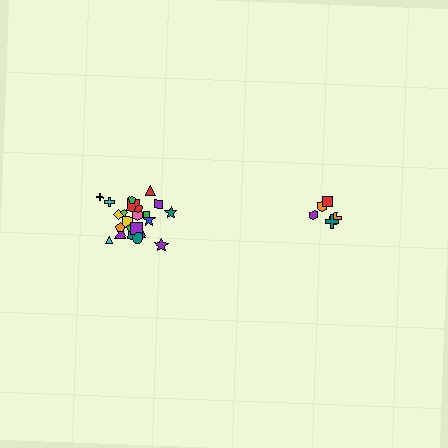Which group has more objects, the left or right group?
The left group.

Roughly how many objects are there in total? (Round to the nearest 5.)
Roughly 30 objects in total.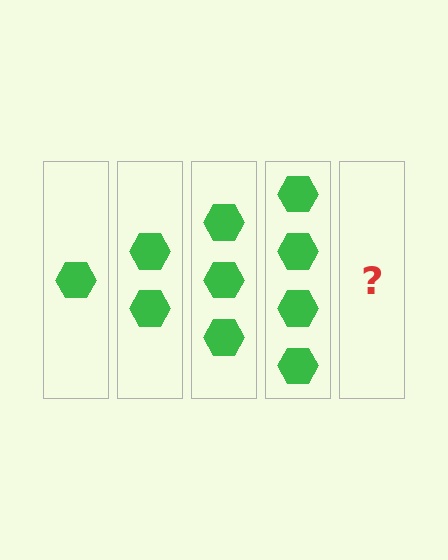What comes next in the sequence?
The next element should be 5 hexagons.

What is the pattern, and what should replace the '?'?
The pattern is that each step adds one more hexagon. The '?' should be 5 hexagons.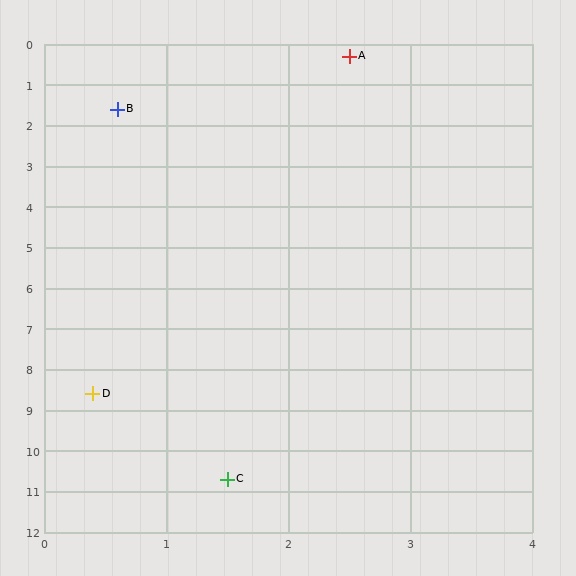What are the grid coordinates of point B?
Point B is at approximately (0.6, 1.6).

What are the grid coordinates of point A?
Point A is at approximately (2.5, 0.3).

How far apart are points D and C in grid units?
Points D and C are about 2.4 grid units apart.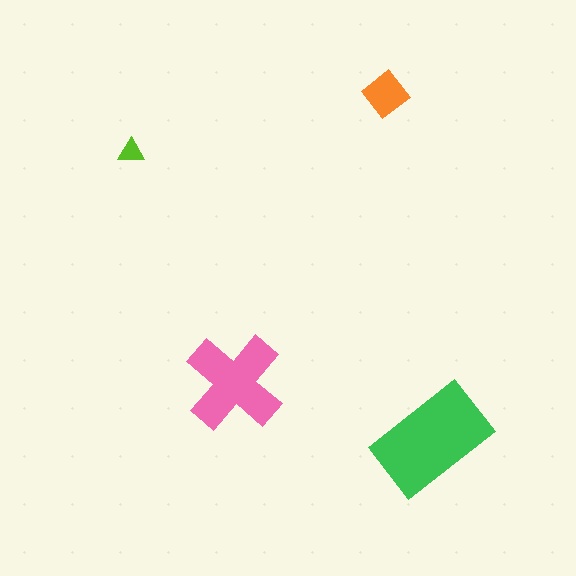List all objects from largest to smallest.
The green rectangle, the pink cross, the orange diamond, the lime triangle.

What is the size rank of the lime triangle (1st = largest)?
4th.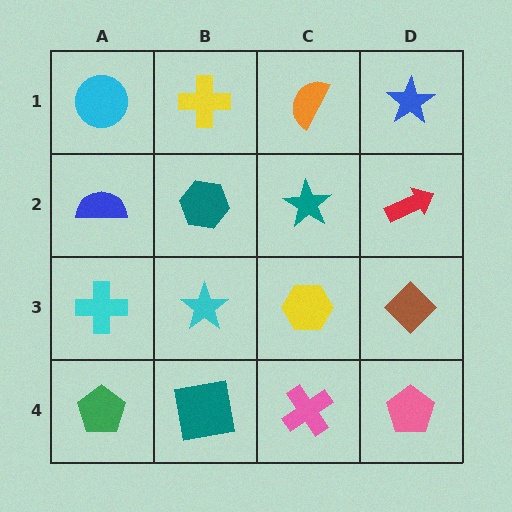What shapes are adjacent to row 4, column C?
A yellow hexagon (row 3, column C), a teal square (row 4, column B), a pink pentagon (row 4, column D).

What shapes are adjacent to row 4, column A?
A cyan cross (row 3, column A), a teal square (row 4, column B).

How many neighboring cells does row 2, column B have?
4.